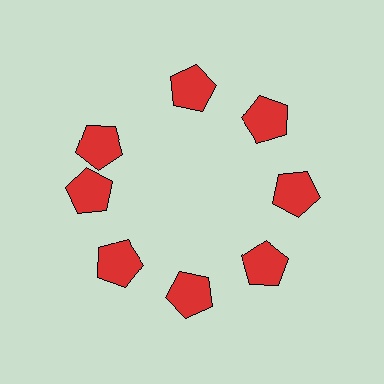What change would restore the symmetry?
The symmetry would be restored by rotating it back into even spacing with its neighbors so that all 8 pentagons sit at equal angles and equal distance from the center.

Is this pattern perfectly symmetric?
No. The 8 red pentagons are arranged in a ring, but one element near the 10 o'clock position is rotated out of alignment along the ring, breaking the 8-fold rotational symmetry.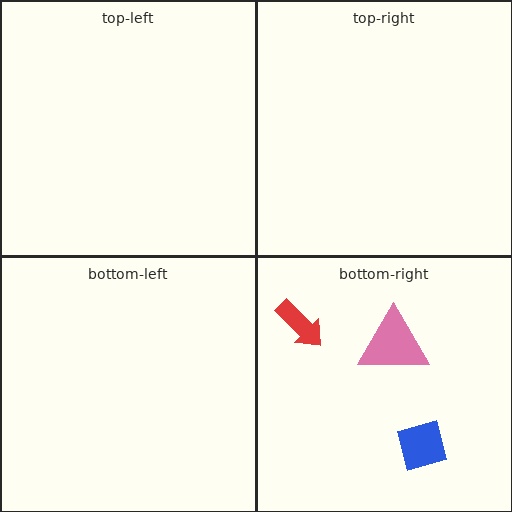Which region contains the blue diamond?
The bottom-right region.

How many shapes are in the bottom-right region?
3.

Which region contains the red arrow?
The bottom-right region.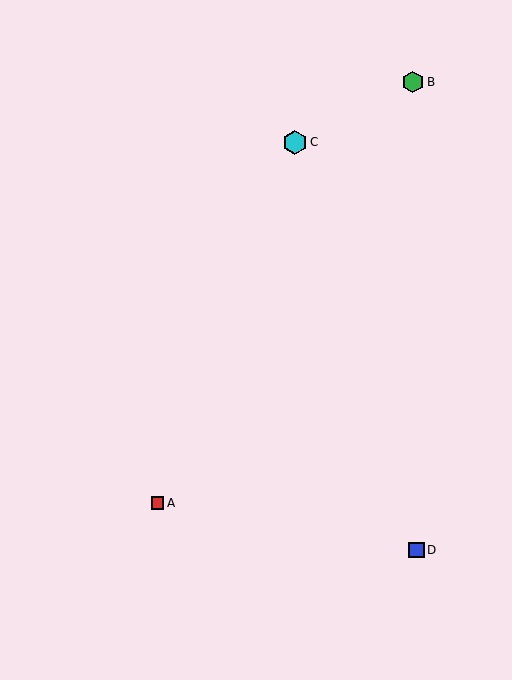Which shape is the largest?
The cyan hexagon (labeled C) is the largest.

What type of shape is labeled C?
Shape C is a cyan hexagon.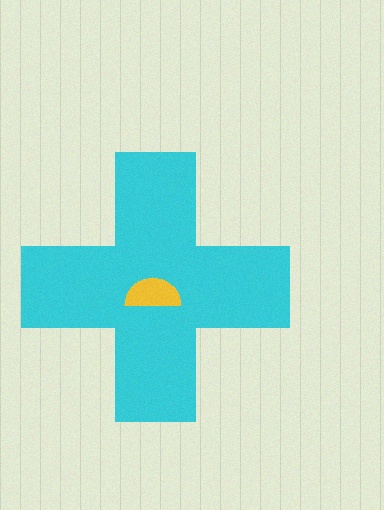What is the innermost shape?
The yellow semicircle.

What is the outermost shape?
The cyan cross.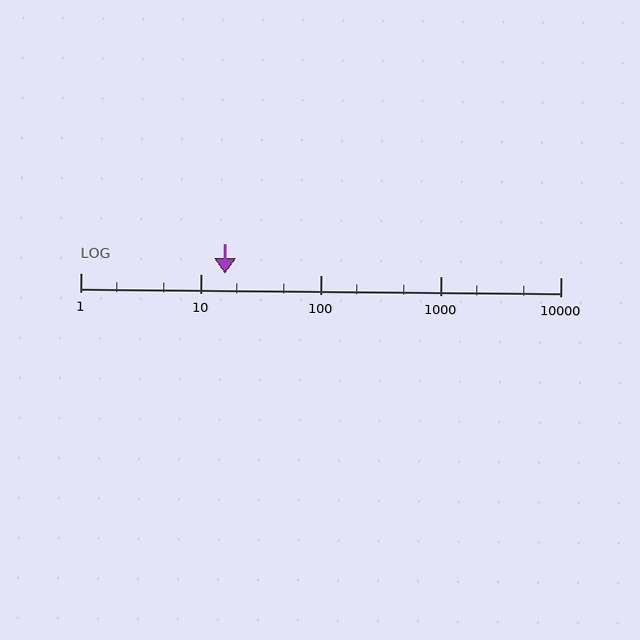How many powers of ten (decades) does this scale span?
The scale spans 4 decades, from 1 to 10000.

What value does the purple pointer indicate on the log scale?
The pointer indicates approximately 16.